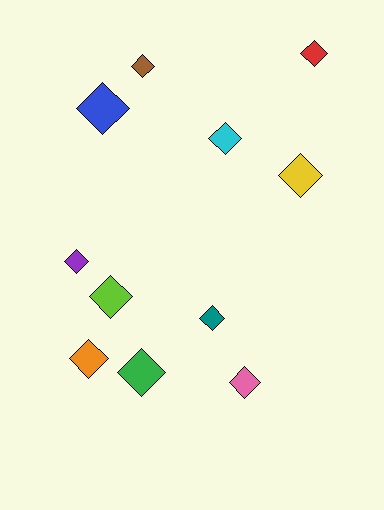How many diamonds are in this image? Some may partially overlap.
There are 11 diamonds.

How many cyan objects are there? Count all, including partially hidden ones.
There is 1 cyan object.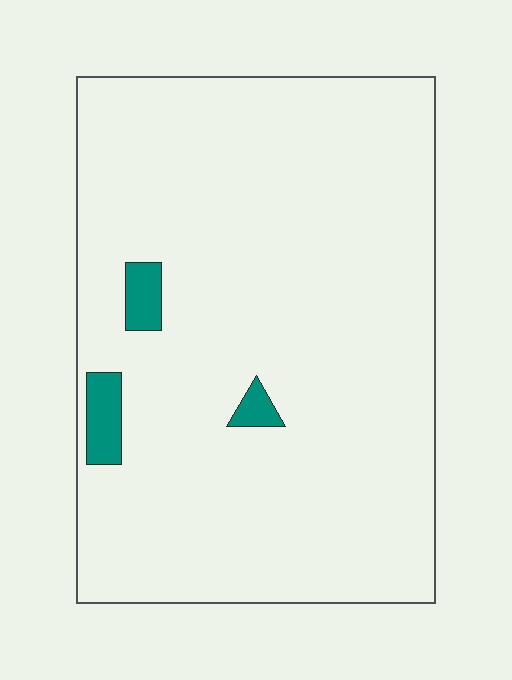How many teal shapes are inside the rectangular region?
3.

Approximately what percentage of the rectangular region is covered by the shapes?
Approximately 5%.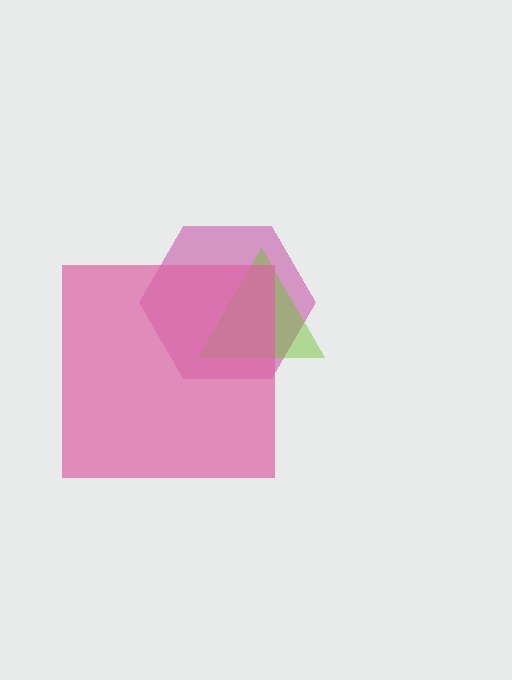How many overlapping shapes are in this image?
There are 3 overlapping shapes in the image.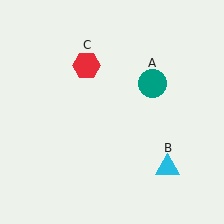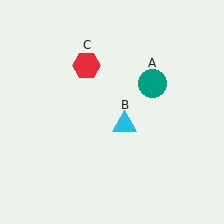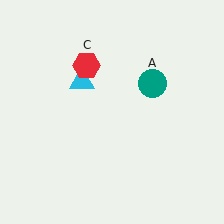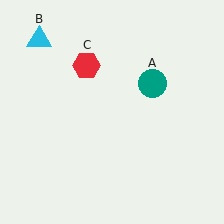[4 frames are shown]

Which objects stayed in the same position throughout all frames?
Teal circle (object A) and red hexagon (object C) remained stationary.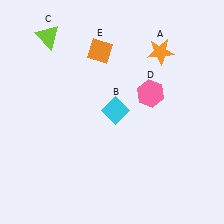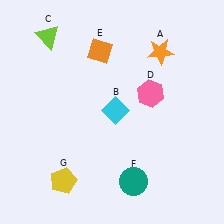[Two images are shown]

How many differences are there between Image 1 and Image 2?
There are 2 differences between the two images.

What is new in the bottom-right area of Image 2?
A teal circle (F) was added in the bottom-right area of Image 2.